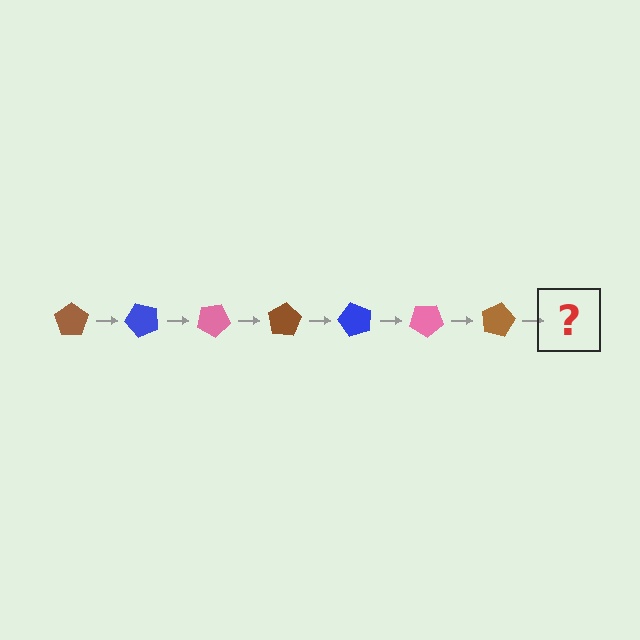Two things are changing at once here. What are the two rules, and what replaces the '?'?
The two rules are that it rotates 50 degrees each step and the color cycles through brown, blue, and pink. The '?' should be a blue pentagon, rotated 350 degrees from the start.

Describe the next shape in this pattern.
It should be a blue pentagon, rotated 350 degrees from the start.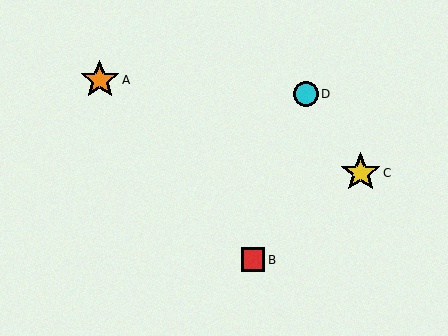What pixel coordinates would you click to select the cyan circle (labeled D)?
Click at (306, 94) to select the cyan circle D.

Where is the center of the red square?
The center of the red square is at (253, 260).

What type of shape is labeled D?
Shape D is a cyan circle.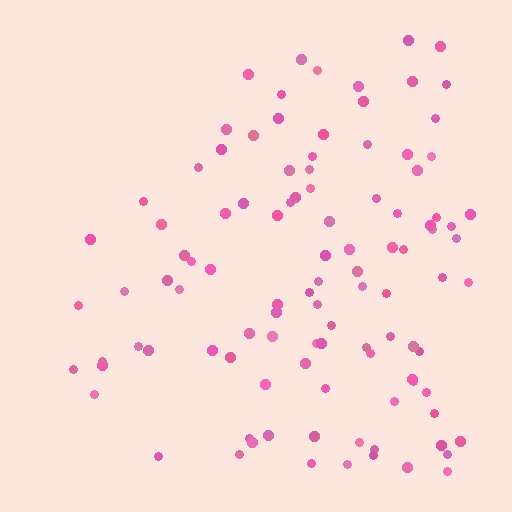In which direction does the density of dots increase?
From left to right, with the right side densest.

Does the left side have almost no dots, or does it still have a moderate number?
Still a moderate number, just noticeably fewer than the right.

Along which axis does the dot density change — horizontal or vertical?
Horizontal.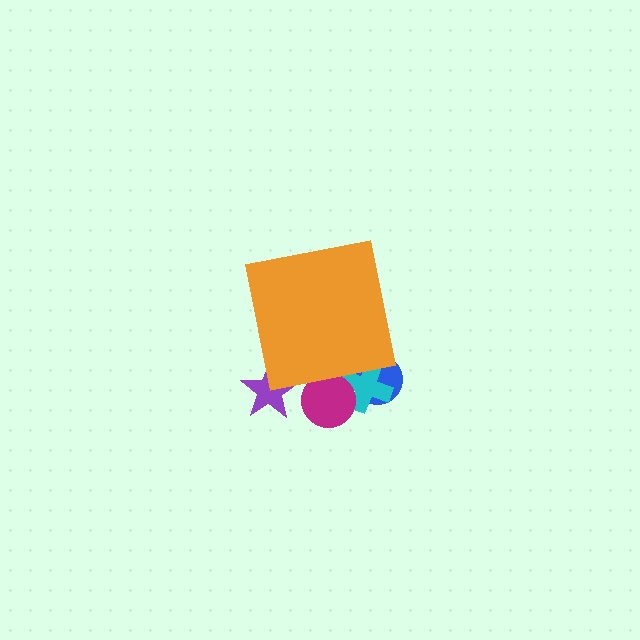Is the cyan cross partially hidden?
Yes, the cyan cross is partially hidden behind the orange square.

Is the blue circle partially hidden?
Yes, the blue circle is partially hidden behind the orange square.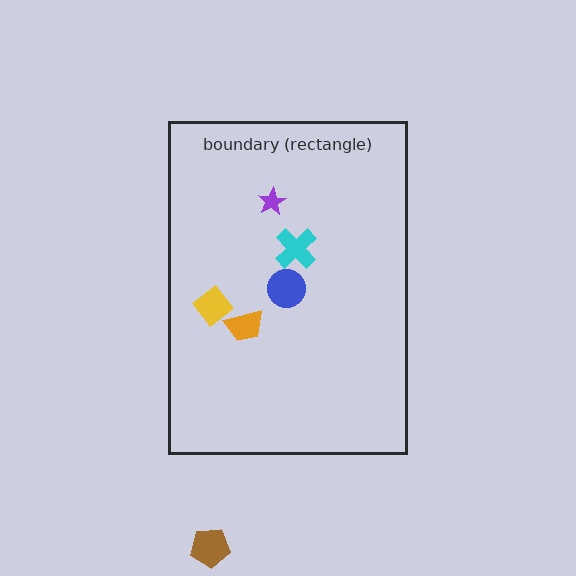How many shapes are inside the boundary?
5 inside, 1 outside.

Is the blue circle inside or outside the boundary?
Inside.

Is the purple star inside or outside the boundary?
Inside.